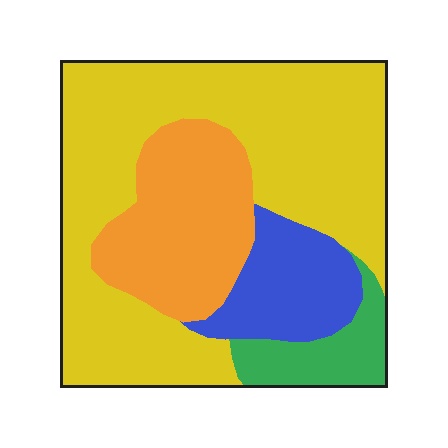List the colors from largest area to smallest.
From largest to smallest: yellow, orange, blue, green.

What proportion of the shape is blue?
Blue takes up less than a quarter of the shape.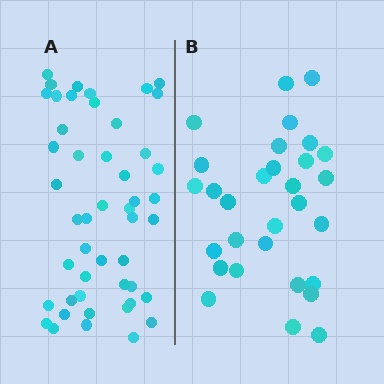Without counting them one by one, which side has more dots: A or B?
Region A (the left region) has more dots.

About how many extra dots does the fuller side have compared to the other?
Region A has approximately 20 more dots than region B.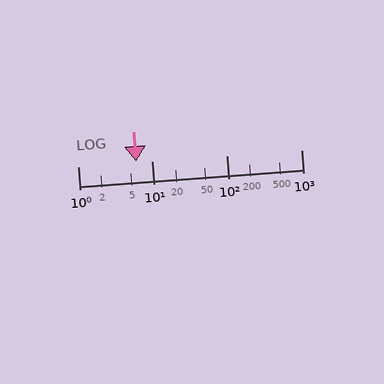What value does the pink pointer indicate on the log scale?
The pointer indicates approximately 6.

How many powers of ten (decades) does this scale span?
The scale spans 3 decades, from 1 to 1000.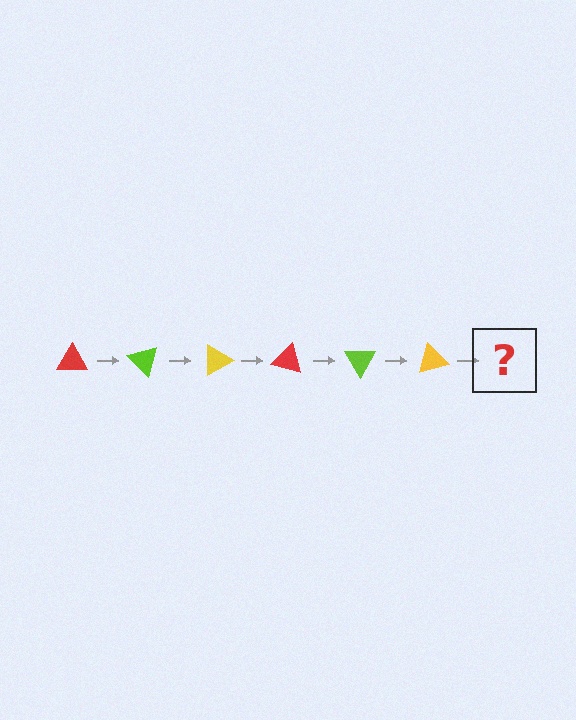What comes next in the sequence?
The next element should be a red triangle, rotated 270 degrees from the start.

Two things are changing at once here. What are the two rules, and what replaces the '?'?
The two rules are that it rotates 45 degrees each step and the color cycles through red, lime, and yellow. The '?' should be a red triangle, rotated 270 degrees from the start.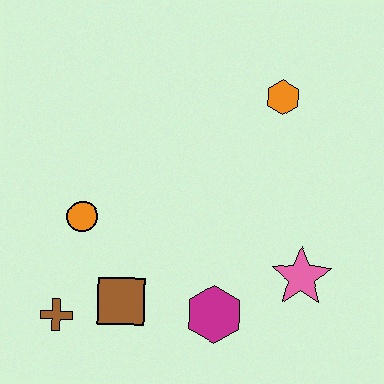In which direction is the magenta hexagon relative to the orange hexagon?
The magenta hexagon is below the orange hexagon.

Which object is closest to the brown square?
The brown cross is closest to the brown square.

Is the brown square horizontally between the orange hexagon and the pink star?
No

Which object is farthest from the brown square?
The orange hexagon is farthest from the brown square.